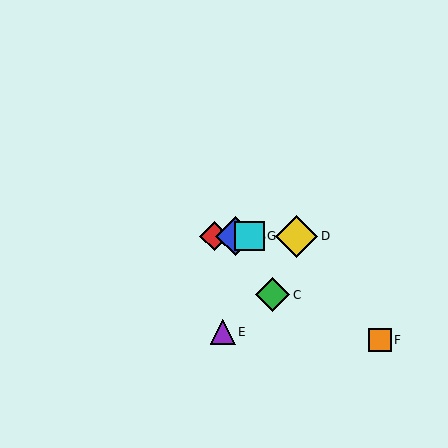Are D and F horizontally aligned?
No, D is at y≈236 and F is at y≈340.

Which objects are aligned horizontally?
Objects A, B, D, G are aligned horizontally.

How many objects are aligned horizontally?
4 objects (A, B, D, G) are aligned horizontally.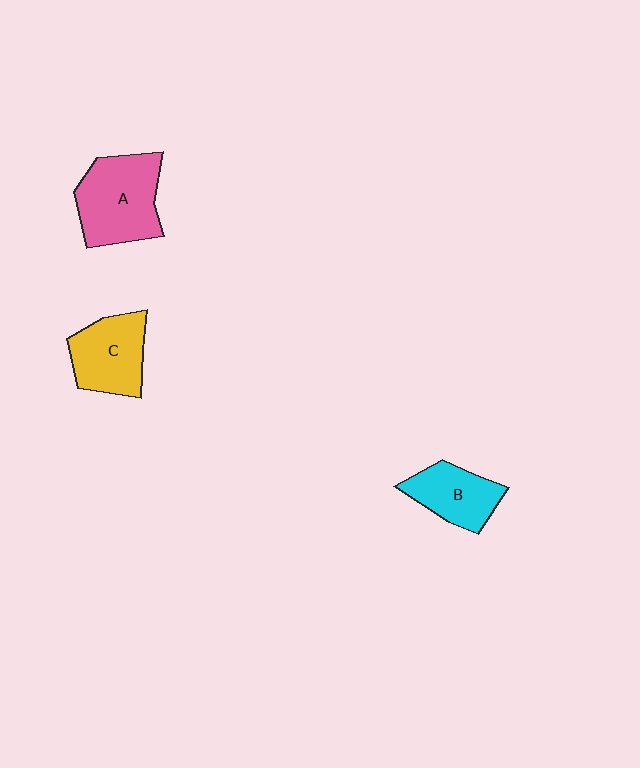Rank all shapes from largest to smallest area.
From largest to smallest: A (pink), C (yellow), B (cyan).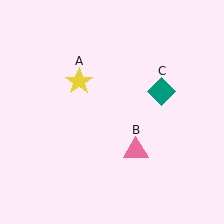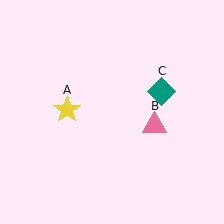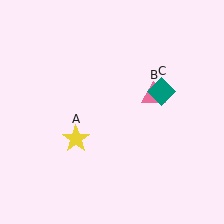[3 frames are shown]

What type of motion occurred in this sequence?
The yellow star (object A), pink triangle (object B) rotated counterclockwise around the center of the scene.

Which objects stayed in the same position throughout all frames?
Teal diamond (object C) remained stationary.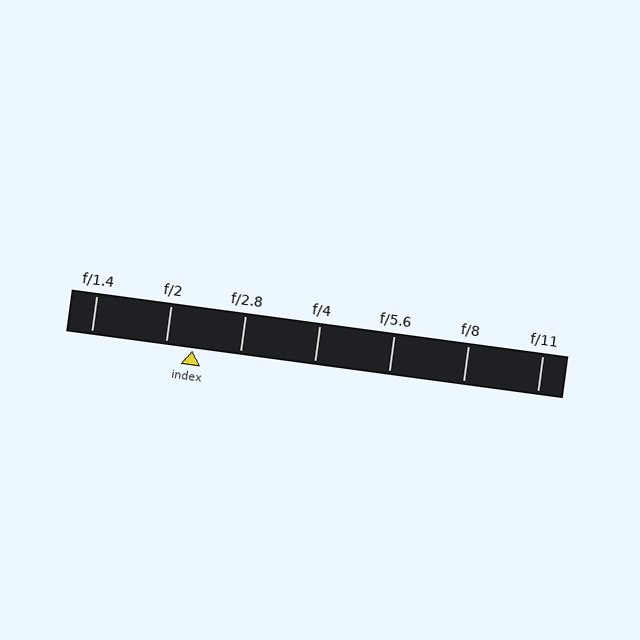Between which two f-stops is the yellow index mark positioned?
The index mark is between f/2 and f/2.8.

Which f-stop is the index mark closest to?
The index mark is closest to f/2.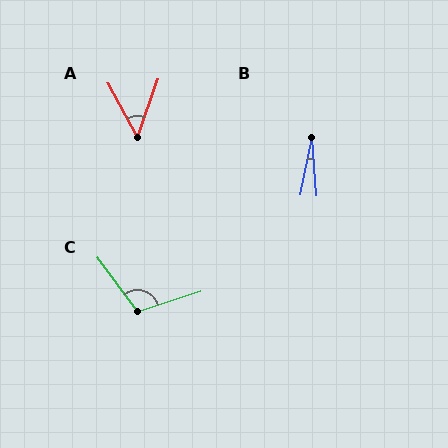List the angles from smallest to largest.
B (15°), A (47°), C (108°).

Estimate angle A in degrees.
Approximately 47 degrees.